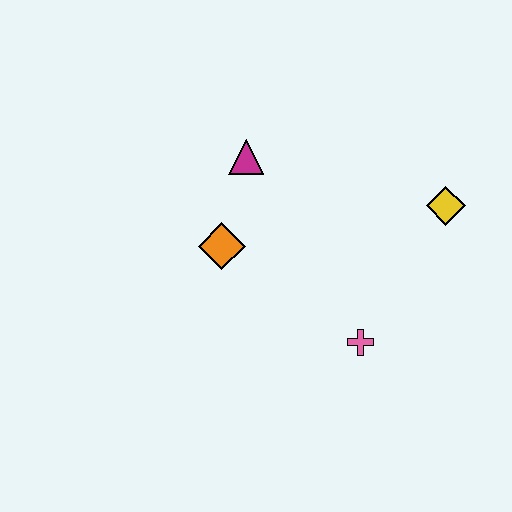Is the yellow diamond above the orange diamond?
Yes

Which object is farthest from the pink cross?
The magenta triangle is farthest from the pink cross.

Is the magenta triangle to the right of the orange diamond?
Yes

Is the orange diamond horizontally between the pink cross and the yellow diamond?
No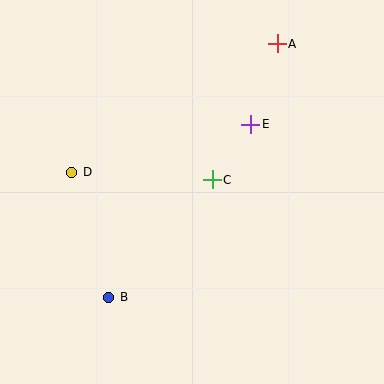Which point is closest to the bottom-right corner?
Point C is closest to the bottom-right corner.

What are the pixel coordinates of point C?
Point C is at (212, 180).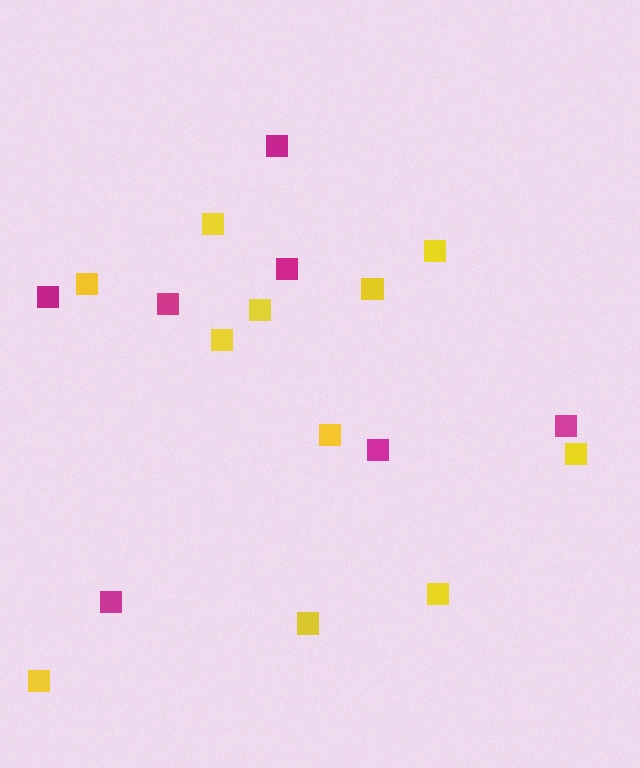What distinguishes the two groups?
There are 2 groups: one group of yellow squares (11) and one group of magenta squares (7).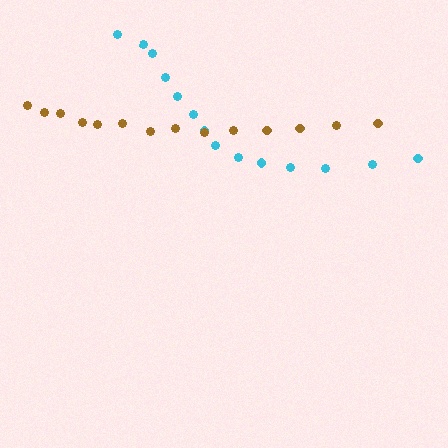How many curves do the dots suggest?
There are 2 distinct paths.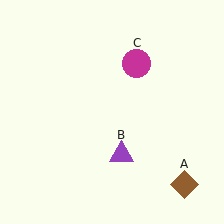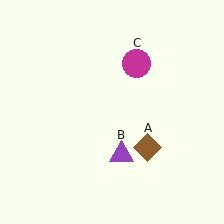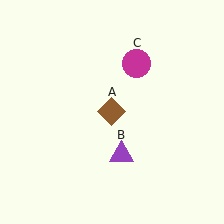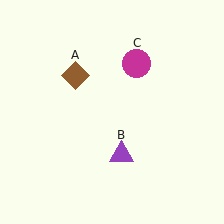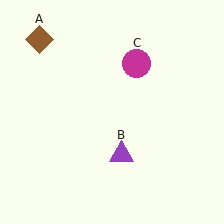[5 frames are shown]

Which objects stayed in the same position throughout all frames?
Purple triangle (object B) and magenta circle (object C) remained stationary.